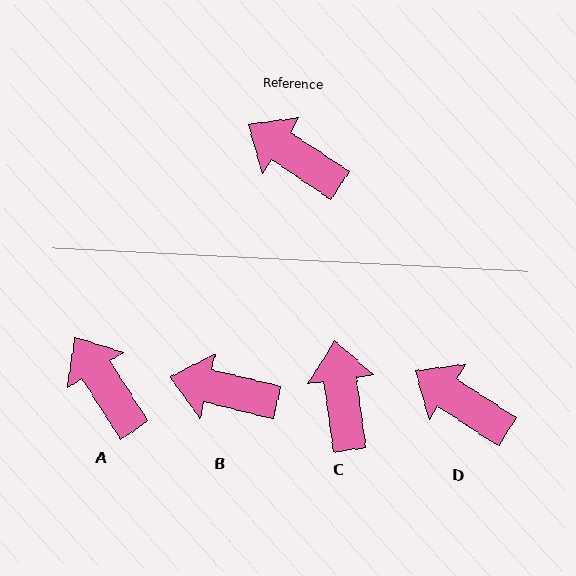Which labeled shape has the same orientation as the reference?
D.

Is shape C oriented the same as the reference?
No, it is off by about 49 degrees.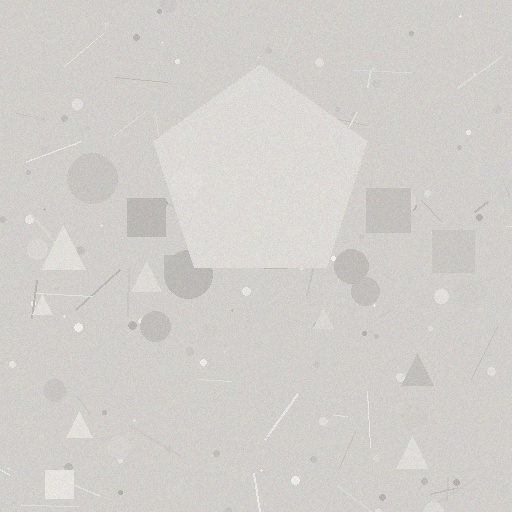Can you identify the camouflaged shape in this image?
The camouflaged shape is a pentagon.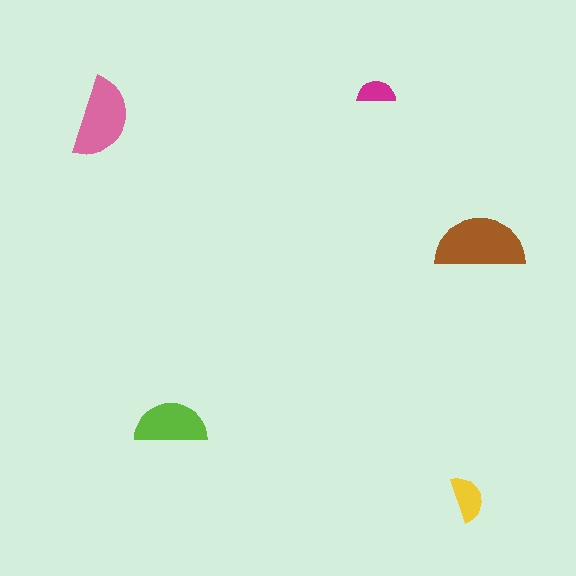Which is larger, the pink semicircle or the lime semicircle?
The pink one.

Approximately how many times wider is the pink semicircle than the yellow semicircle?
About 2 times wider.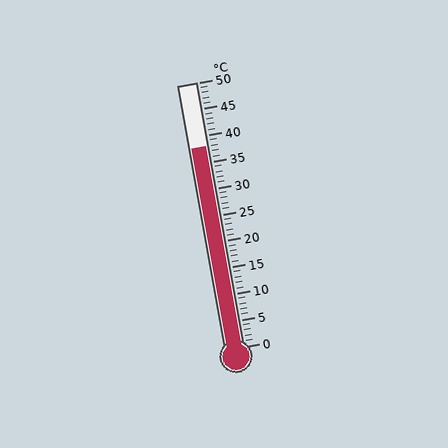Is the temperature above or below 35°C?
The temperature is above 35°C.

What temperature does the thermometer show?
The thermometer shows approximately 38°C.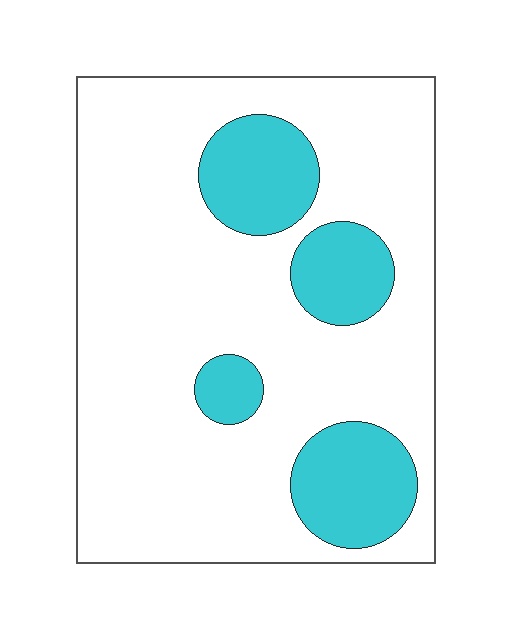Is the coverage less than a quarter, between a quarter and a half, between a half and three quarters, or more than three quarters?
Less than a quarter.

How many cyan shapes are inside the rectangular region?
4.